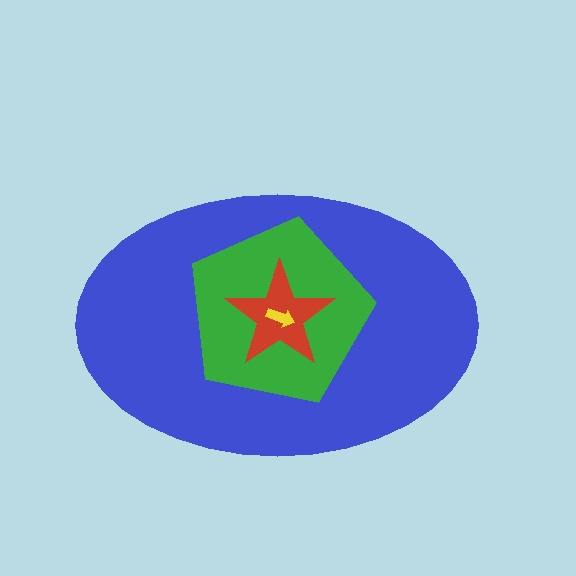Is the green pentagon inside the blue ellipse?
Yes.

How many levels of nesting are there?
4.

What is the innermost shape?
The yellow arrow.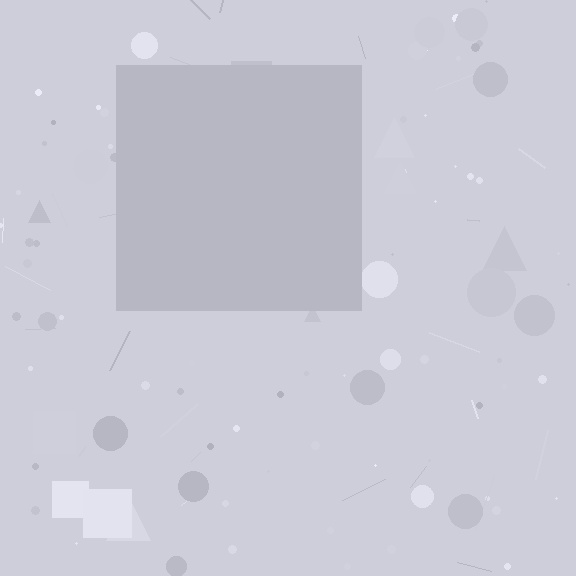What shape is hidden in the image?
A square is hidden in the image.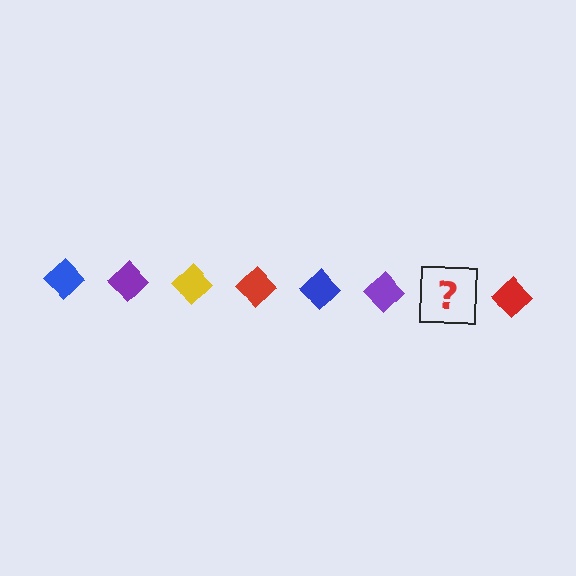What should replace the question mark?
The question mark should be replaced with a yellow diamond.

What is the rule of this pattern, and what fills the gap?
The rule is that the pattern cycles through blue, purple, yellow, red diamonds. The gap should be filled with a yellow diamond.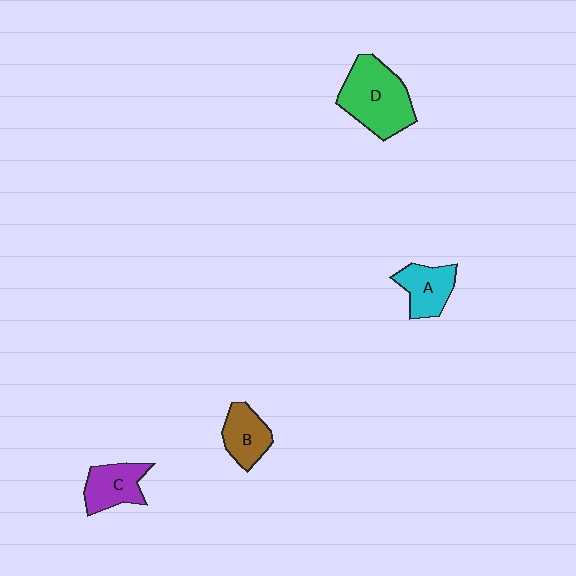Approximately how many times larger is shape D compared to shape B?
Approximately 1.9 times.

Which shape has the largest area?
Shape D (green).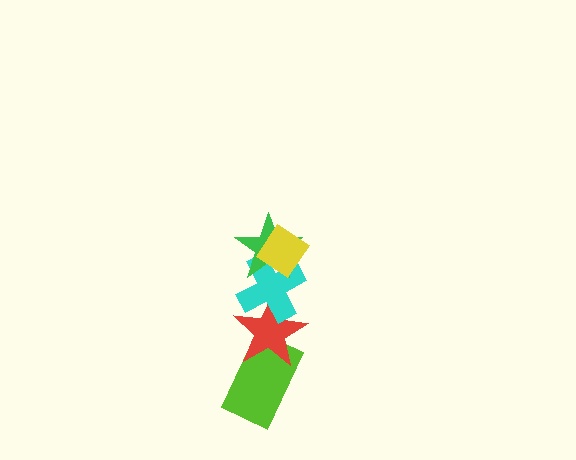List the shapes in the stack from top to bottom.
From top to bottom: the yellow diamond, the green star, the cyan cross, the red star, the lime rectangle.